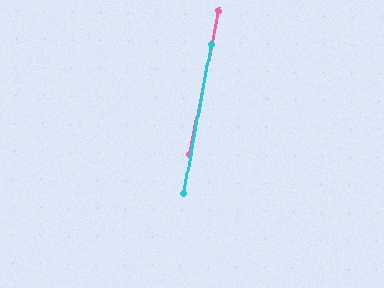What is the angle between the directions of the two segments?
Approximately 2 degrees.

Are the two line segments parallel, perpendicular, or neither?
Parallel — their directions differ by only 1.5°.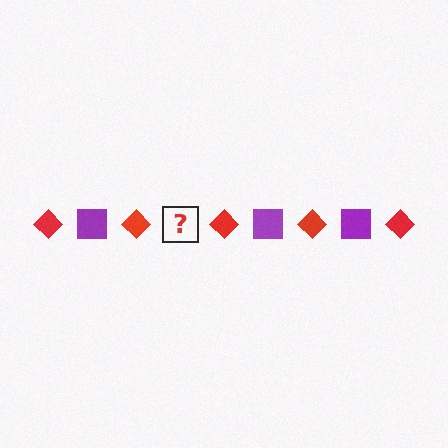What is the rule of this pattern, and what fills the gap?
The rule is that the pattern alternates between red diamond and purple square. The gap should be filled with a purple square.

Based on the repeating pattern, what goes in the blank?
The blank should be a purple square.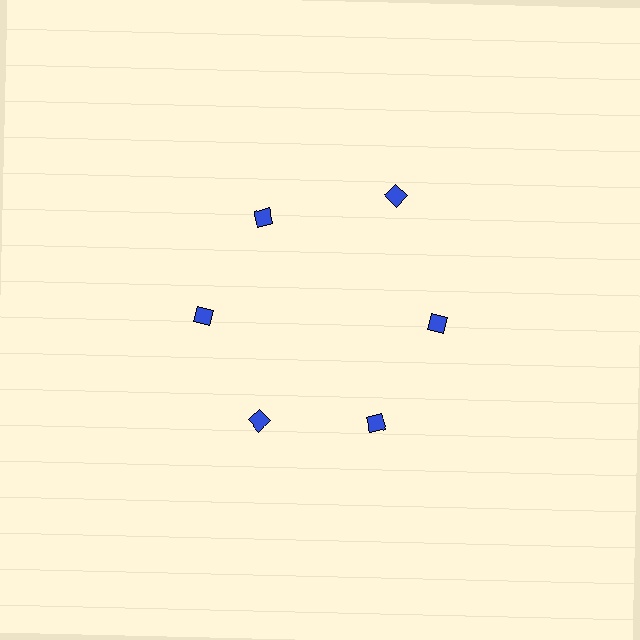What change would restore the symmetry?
The symmetry would be restored by moving it inward, back onto the ring so that all 6 diamonds sit at equal angles and equal distance from the center.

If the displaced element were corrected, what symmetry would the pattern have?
It would have 6-fold rotational symmetry — the pattern would map onto itself every 60 degrees.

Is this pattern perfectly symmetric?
No. The 6 blue diamonds are arranged in a ring, but one element near the 1 o'clock position is pushed outward from the center, breaking the 6-fold rotational symmetry.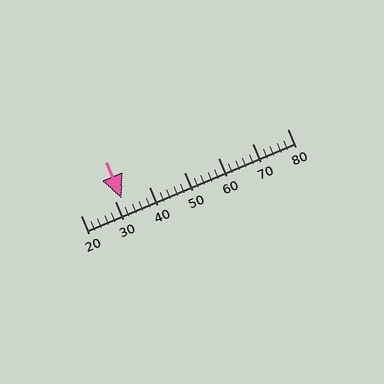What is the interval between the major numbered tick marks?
The major tick marks are spaced 10 units apart.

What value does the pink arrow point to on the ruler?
The pink arrow points to approximately 32.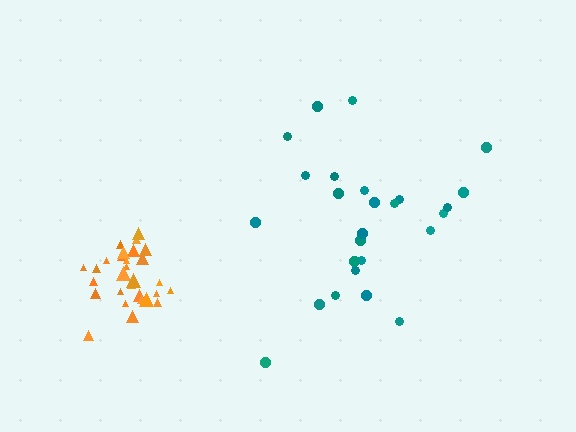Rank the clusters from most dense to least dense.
orange, teal.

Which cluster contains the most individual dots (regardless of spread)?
Orange (29).